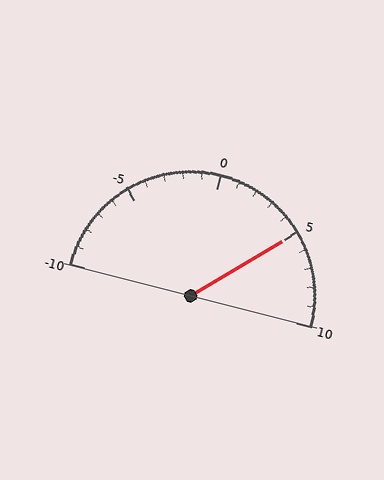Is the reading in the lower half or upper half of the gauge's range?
The reading is in the upper half of the range (-10 to 10).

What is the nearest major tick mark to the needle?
The nearest major tick mark is 5.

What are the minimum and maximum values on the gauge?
The gauge ranges from -10 to 10.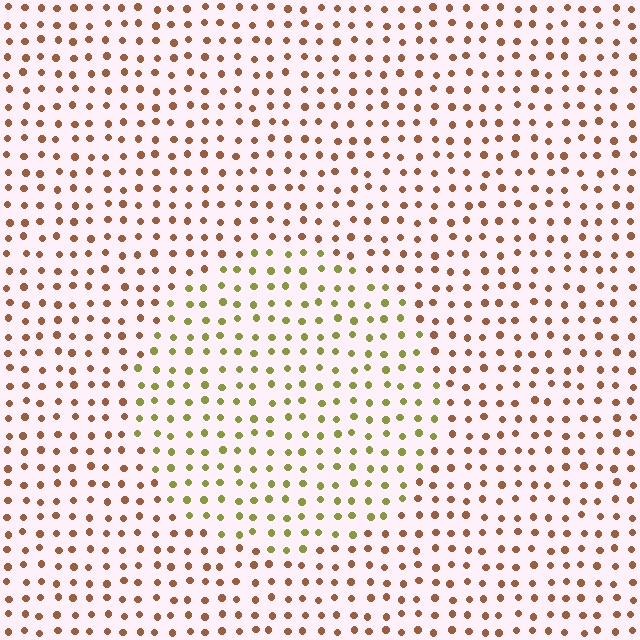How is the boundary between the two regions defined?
The boundary is defined purely by a slight shift in hue (about 52 degrees). Spacing, size, and orientation are identical on both sides.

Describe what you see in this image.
The image is filled with small brown elements in a uniform arrangement. A circle-shaped region is visible where the elements are tinted to a slightly different hue, forming a subtle color boundary.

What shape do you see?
I see a circle.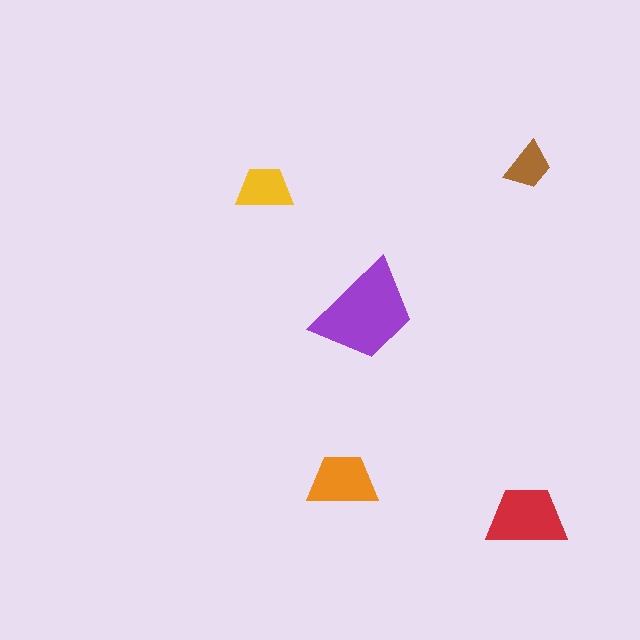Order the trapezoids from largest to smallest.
the purple one, the red one, the orange one, the yellow one, the brown one.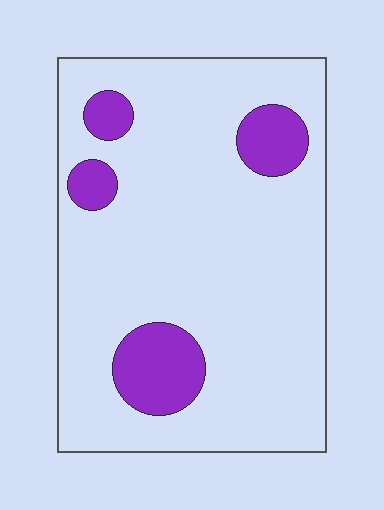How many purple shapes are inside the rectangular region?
4.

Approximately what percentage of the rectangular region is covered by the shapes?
Approximately 15%.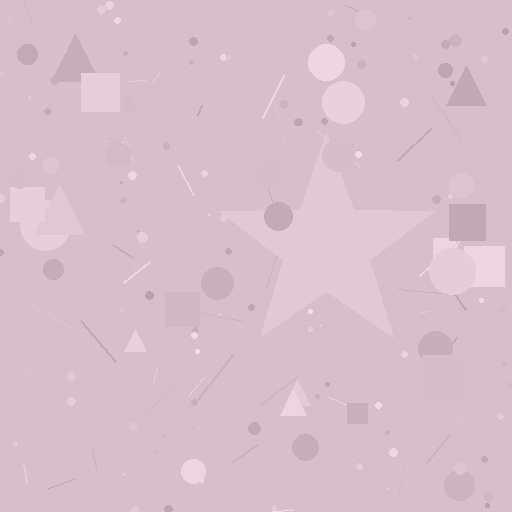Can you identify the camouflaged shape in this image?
The camouflaged shape is a star.